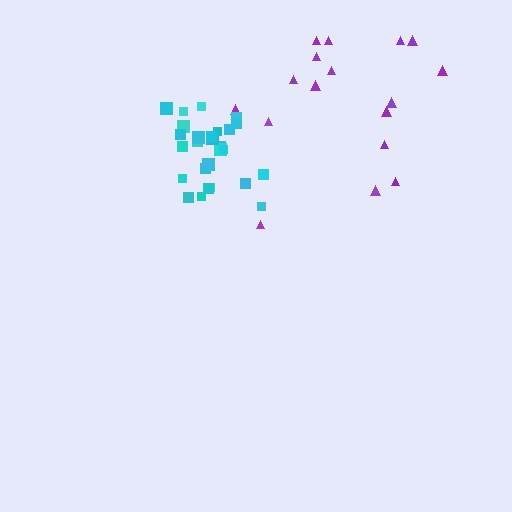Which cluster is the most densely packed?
Cyan.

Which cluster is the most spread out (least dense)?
Purple.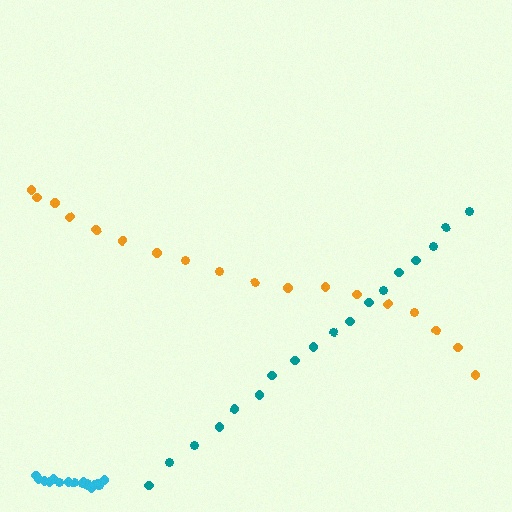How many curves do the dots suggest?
There are 3 distinct paths.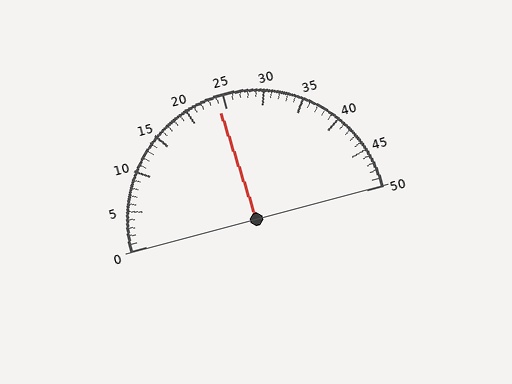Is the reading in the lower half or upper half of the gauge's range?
The reading is in the lower half of the range (0 to 50).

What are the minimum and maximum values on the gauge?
The gauge ranges from 0 to 50.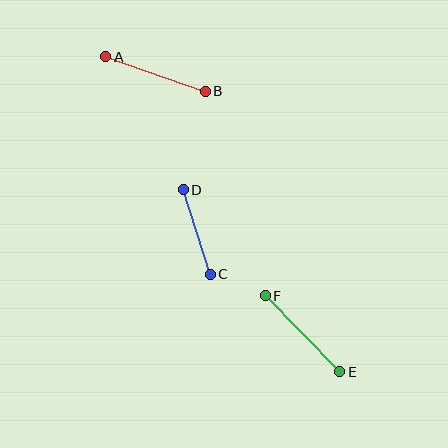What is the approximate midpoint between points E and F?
The midpoint is at approximately (303, 334) pixels.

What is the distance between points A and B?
The distance is approximately 105 pixels.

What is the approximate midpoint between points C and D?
The midpoint is at approximately (197, 232) pixels.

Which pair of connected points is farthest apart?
Points E and F are farthest apart.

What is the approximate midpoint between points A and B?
The midpoint is at approximately (155, 74) pixels.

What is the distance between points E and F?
The distance is approximately 107 pixels.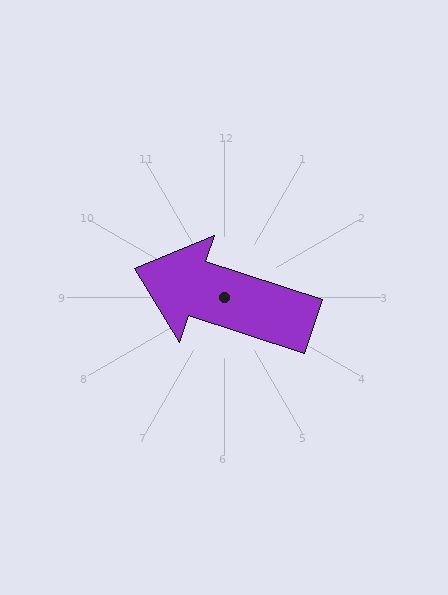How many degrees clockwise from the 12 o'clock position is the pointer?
Approximately 288 degrees.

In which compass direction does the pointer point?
West.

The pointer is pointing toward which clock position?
Roughly 10 o'clock.